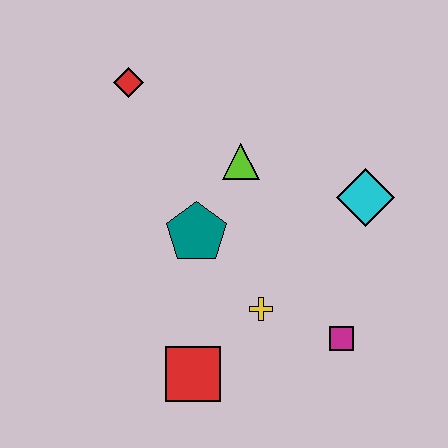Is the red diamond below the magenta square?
No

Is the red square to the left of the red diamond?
No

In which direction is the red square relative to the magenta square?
The red square is to the left of the magenta square.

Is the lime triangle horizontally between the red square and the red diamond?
No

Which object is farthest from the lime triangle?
The red square is farthest from the lime triangle.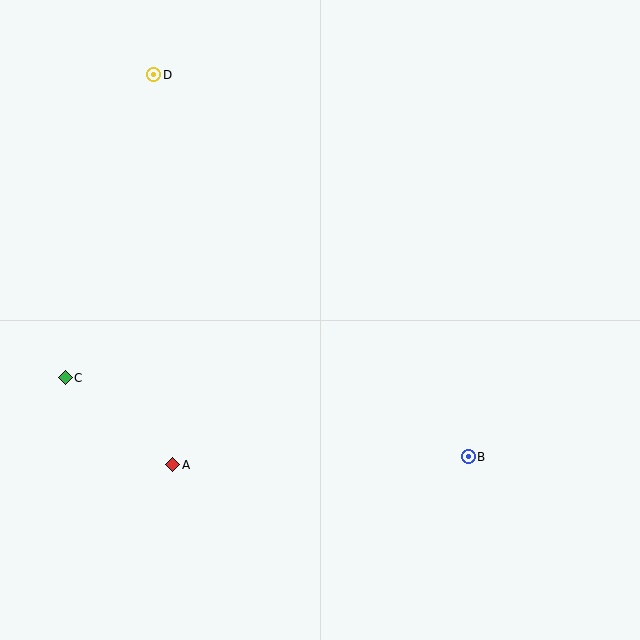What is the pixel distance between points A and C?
The distance between A and C is 138 pixels.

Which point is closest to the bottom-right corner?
Point B is closest to the bottom-right corner.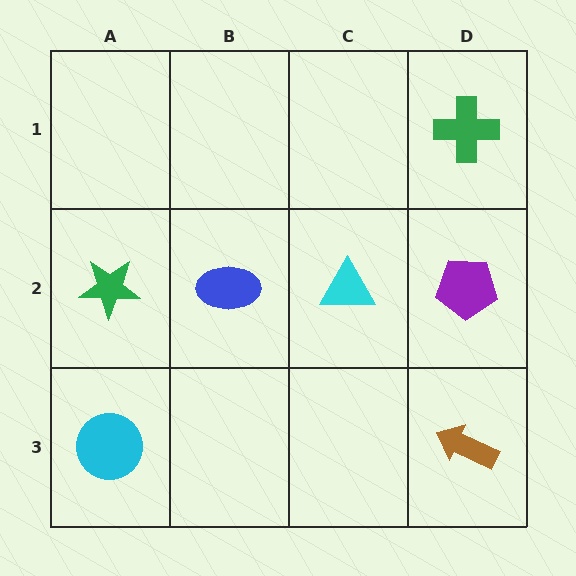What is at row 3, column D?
A brown arrow.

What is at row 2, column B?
A blue ellipse.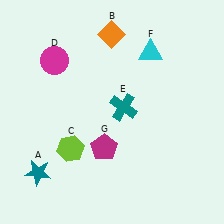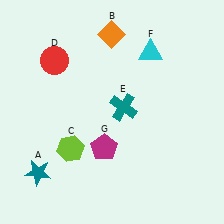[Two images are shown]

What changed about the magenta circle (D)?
In Image 1, D is magenta. In Image 2, it changed to red.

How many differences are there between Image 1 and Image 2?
There is 1 difference between the two images.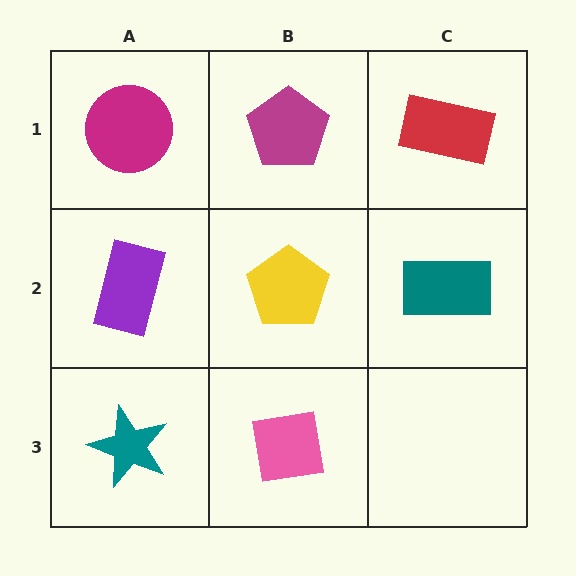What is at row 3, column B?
A pink square.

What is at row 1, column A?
A magenta circle.